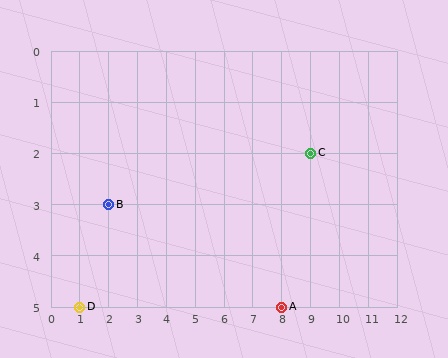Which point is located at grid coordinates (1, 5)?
Point D is at (1, 5).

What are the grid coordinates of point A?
Point A is at grid coordinates (8, 5).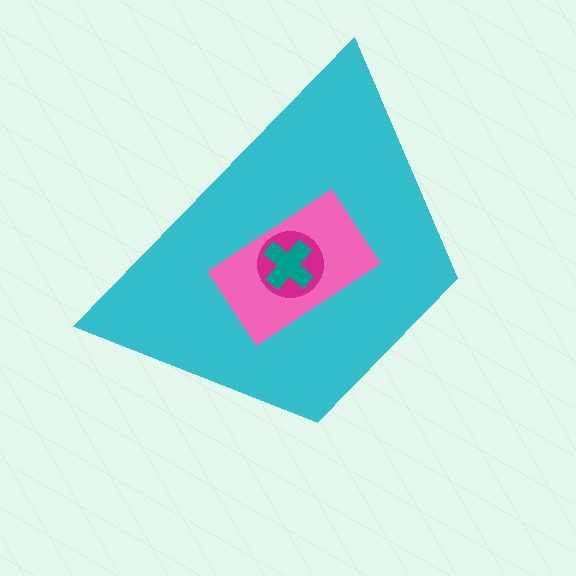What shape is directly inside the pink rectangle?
The magenta circle.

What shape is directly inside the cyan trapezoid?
The pink rectangle.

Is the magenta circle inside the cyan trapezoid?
Yes.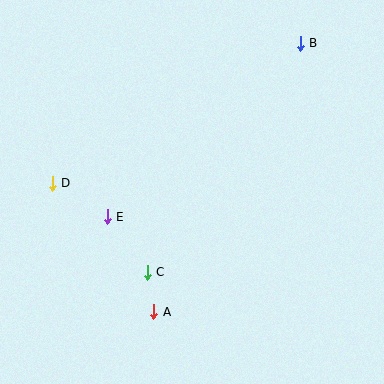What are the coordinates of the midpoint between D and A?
The midpoint between D and A is at (103, 248).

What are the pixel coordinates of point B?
Point B is at (300, 43).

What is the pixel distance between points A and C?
The distance between A and C is 40 pixels.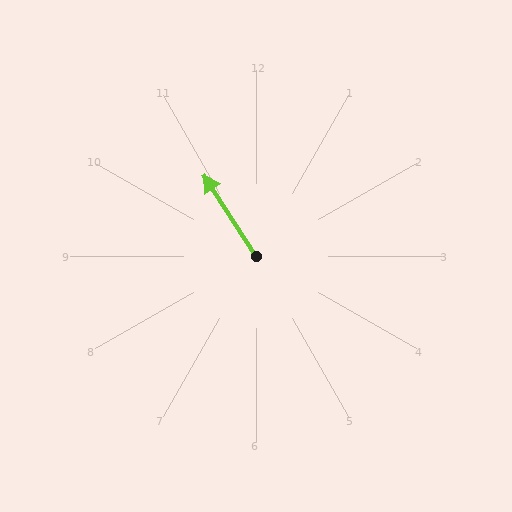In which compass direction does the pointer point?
Northwest.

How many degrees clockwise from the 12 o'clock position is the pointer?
Approximately 327 degrees.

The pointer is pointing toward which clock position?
Roughly 11 o'clock.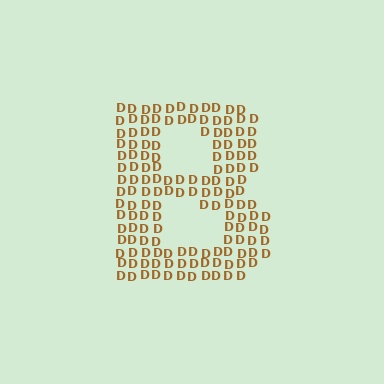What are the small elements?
The small elements are letter D's.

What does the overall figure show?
The overall figure shows the letter B.